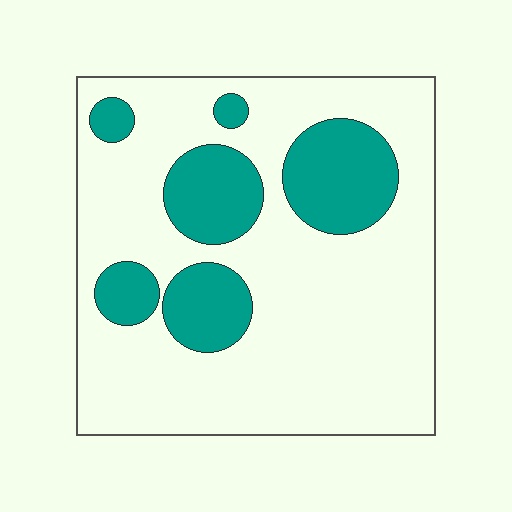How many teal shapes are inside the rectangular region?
6.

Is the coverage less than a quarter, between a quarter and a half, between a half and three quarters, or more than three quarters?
Less than a quarter.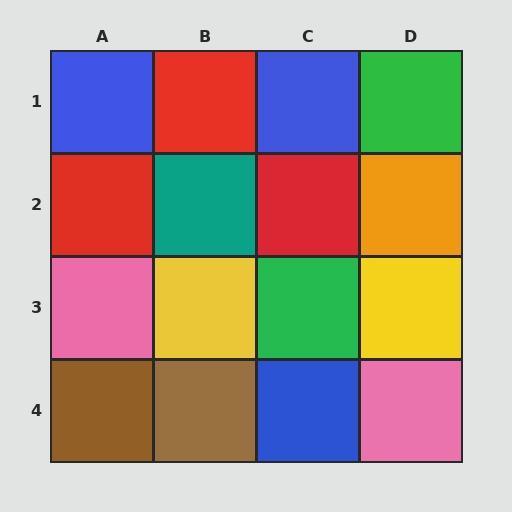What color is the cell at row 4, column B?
Brown.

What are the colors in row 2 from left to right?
Red, teal, red, orange.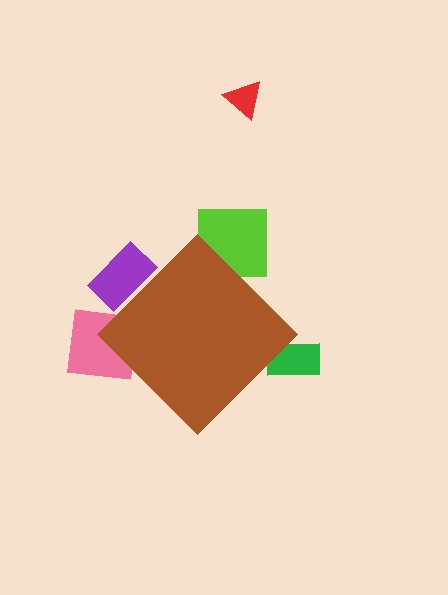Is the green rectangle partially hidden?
Yes, the green rectangle is partially hidden behind the brown diamond.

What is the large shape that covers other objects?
A brown diamond.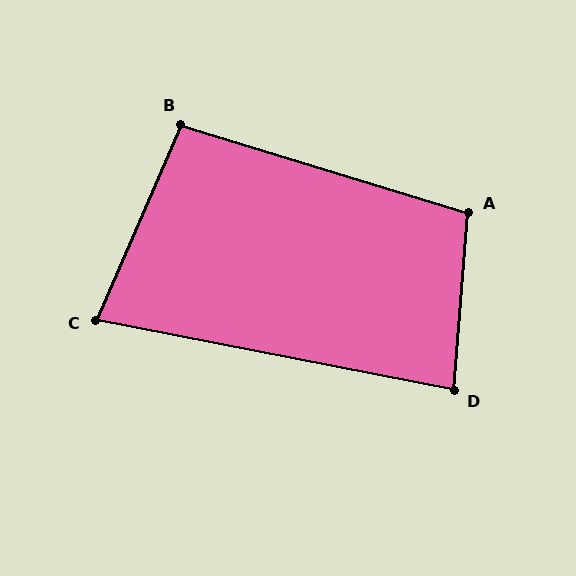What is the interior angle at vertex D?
Approximately 83 degrees (acute).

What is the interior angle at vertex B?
Approximately 97 degrees (obtuse).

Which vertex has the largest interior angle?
A, at approximately 103 degrees.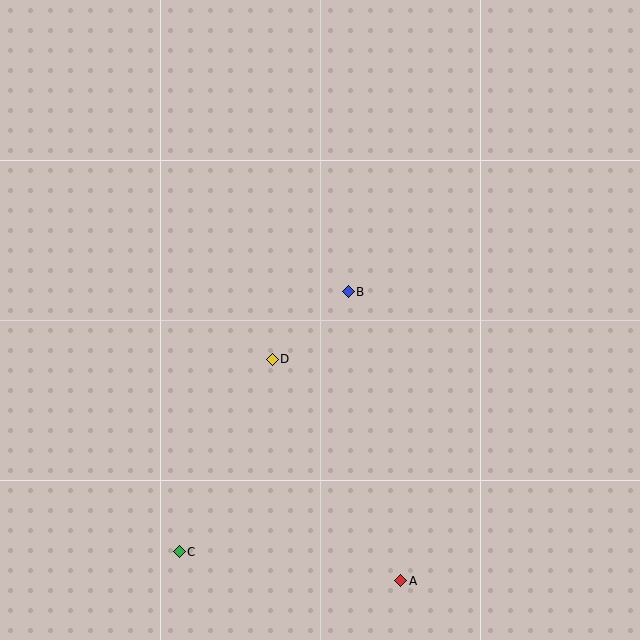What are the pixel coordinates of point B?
Point B is at (348, 292).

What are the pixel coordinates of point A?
Point A is at (401, 581).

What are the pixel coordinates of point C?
Point C is at (179, 552).